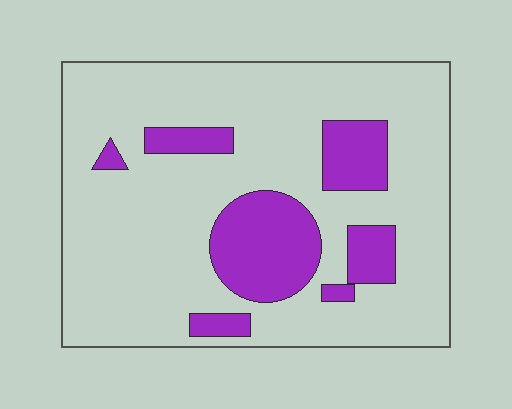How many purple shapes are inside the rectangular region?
7.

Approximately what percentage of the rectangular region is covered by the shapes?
Approximately 20%.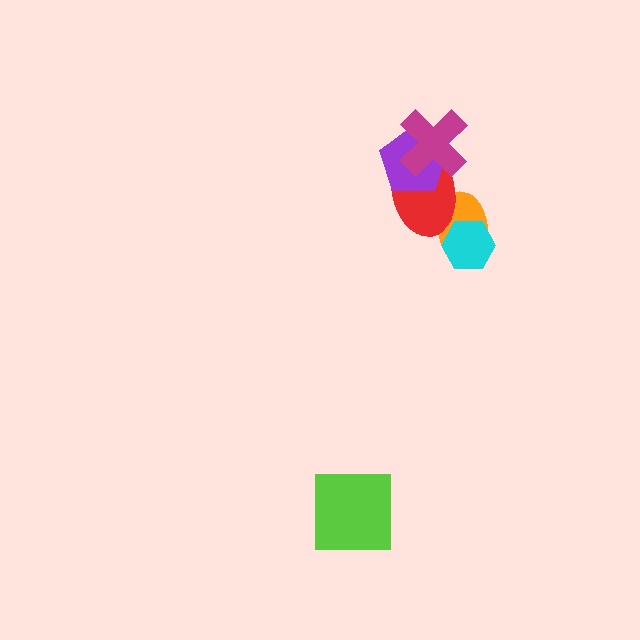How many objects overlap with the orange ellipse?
2 objects overlap with the orange ellipse.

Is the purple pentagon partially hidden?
Yes, it is partially covered by another shape.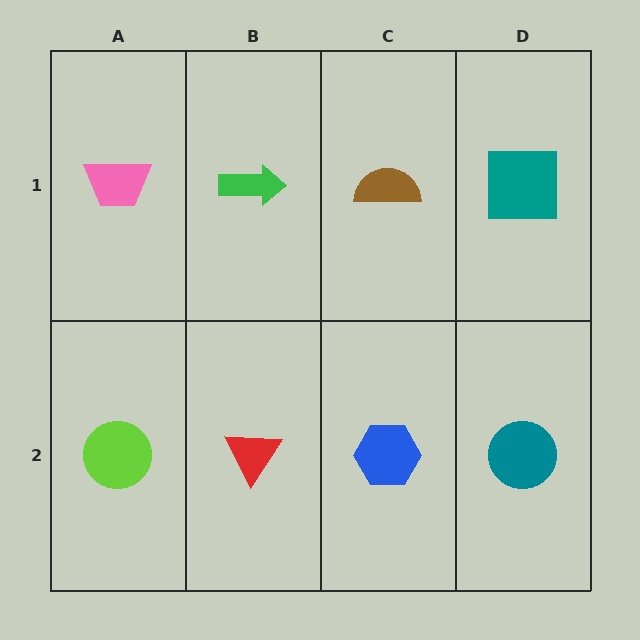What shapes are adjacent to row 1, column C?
A blue hexagon (row 2, column C), a green arrow (row 1, column B), a teal square (row 1, column D).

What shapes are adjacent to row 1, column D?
A teal circle (row 2, column D), a brown semicircle (row 1, column C).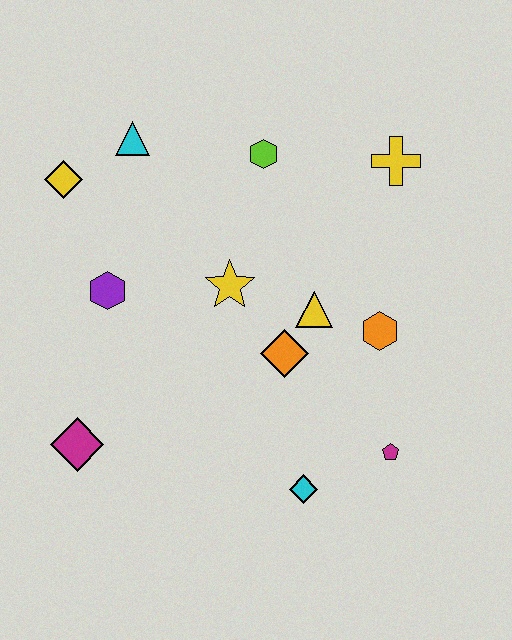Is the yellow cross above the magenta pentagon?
Yes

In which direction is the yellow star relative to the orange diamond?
The yellow star is above the orange diamond.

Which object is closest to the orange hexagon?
The yellow triangle is closest to the orange hexagon.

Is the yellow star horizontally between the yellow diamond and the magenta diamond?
No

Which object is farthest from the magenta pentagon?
The yellow diamond is farthest from the magenta pentagon.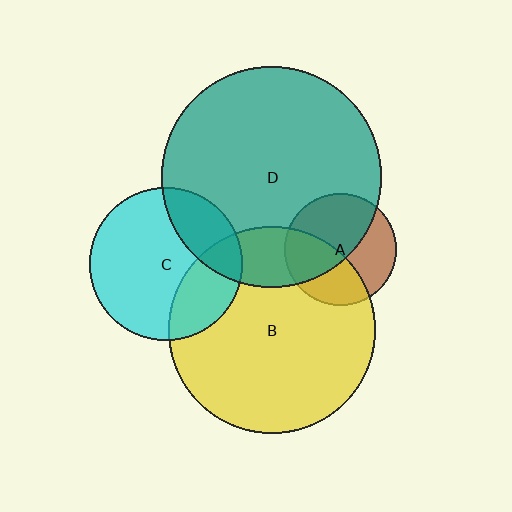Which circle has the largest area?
Circle D (teal).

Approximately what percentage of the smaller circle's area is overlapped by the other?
Approximately 55%.